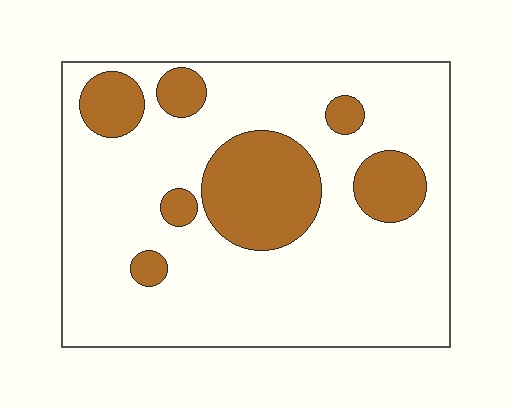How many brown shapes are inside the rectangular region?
7.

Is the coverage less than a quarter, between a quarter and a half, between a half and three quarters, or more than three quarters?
Less than a quarter.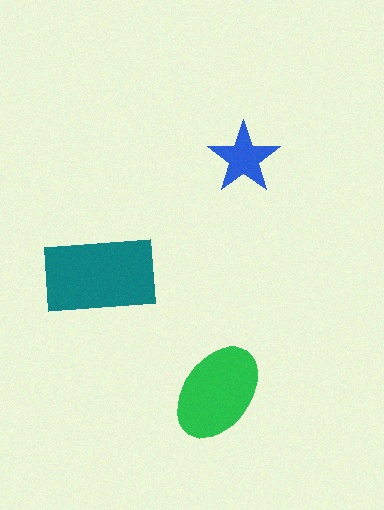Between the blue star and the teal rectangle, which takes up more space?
The teal rectangle.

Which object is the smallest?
The blue star.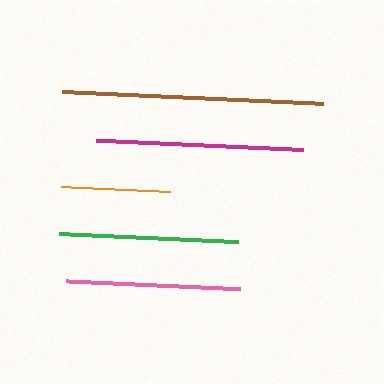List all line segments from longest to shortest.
From longest to shortest: brown, magenta, green, pink, orange.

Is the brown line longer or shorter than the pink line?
The brown line is longer than the pink line.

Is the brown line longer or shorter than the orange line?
The brown line is longer than the orange line.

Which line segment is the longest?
The brown line is the longest at approximately 261 pixels.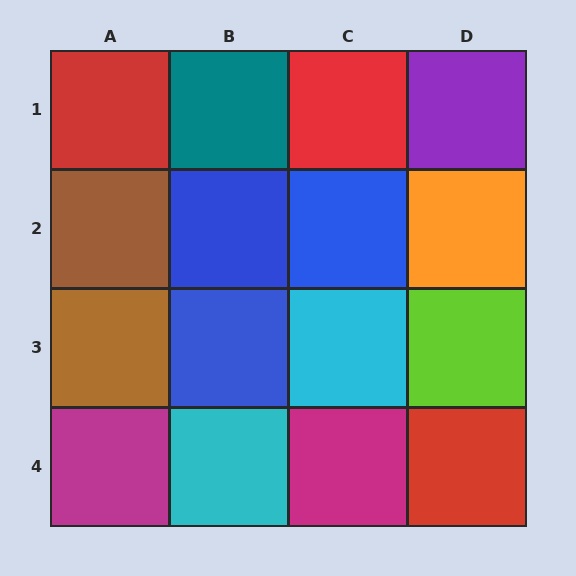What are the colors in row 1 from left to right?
Red, teal, red, purple.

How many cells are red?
3 cells are red.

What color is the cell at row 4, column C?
Magenta.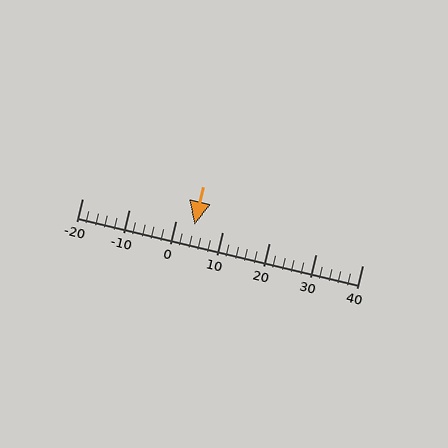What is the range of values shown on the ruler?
The ruler shows values from -20 to 40.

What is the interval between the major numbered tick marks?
The major tick marks are spaced 10 units apart.